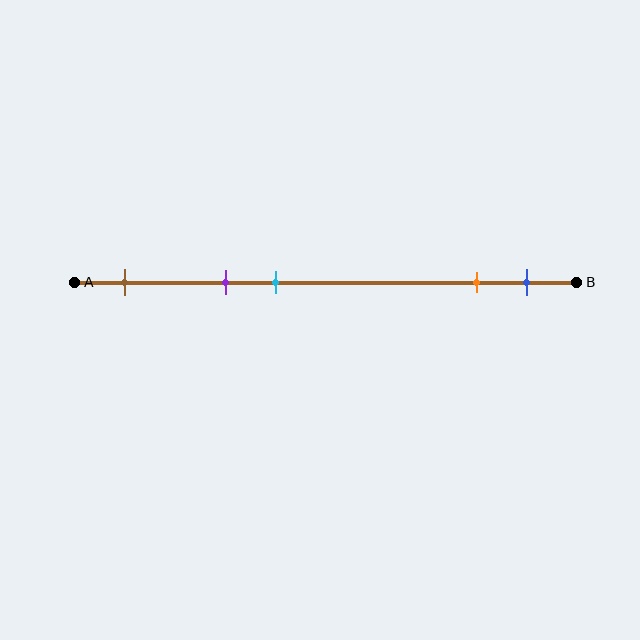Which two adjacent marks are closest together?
The orange and blue marks are the closest adjacent pair.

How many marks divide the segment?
There are 5 marks dividing the segment.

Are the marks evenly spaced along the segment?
No, the marks are not evenly spaced.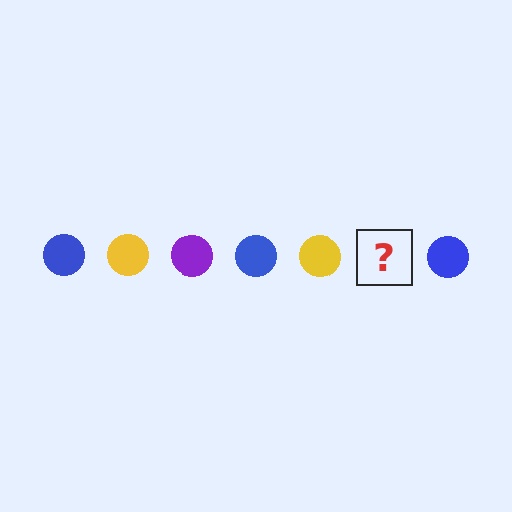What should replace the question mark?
The question mark should be replaced with a purple circle.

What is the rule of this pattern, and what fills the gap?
The rule is that the pattern cycles through blue, yellow, purple circles. The gap should be filled with a purple circle.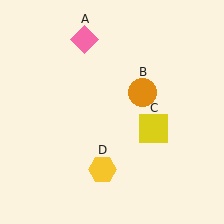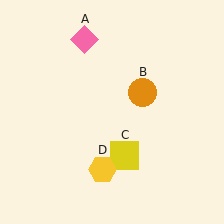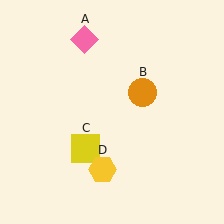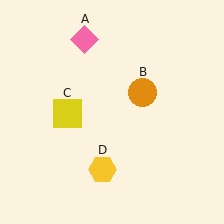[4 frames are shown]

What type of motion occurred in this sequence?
The yellow square (object C) rotated clockwise around the center of the scene.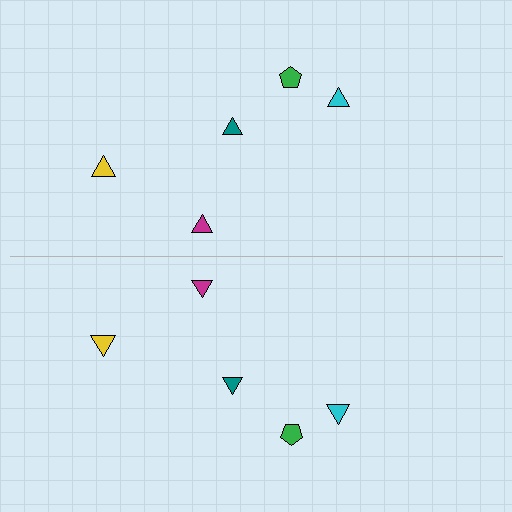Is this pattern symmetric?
Yes, this pattern has bilateral (reflection) symmetry.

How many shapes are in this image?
There are 10 shapes in this image.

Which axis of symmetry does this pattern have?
The pattern has a horizontal axis of symmetry running through the center of the image.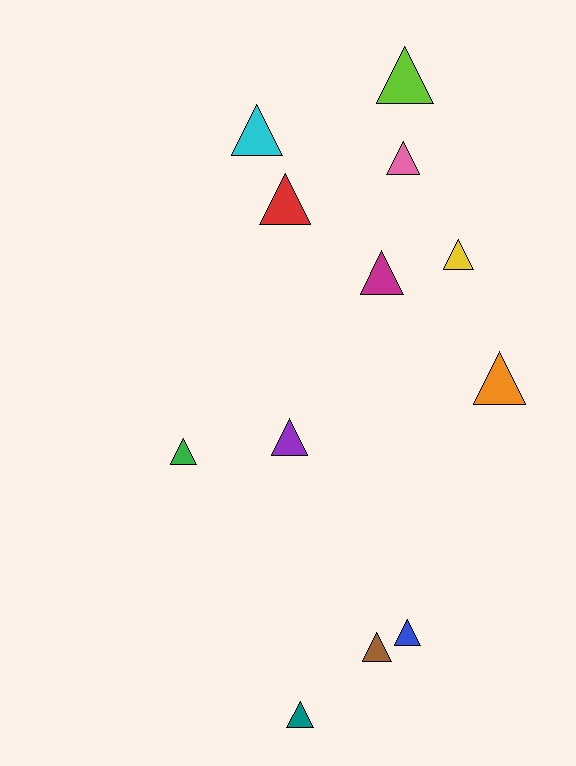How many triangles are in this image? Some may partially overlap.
There are 12 triangles.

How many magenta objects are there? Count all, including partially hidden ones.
There is 1 magenta object.